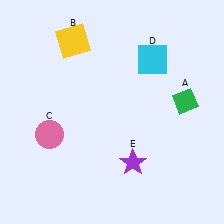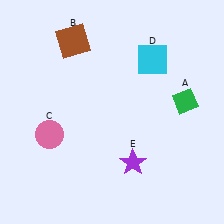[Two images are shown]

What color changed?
The square (B) changed from yellow in Image 1 to brown in Image 2.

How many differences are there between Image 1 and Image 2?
There is 1 difference between the two images.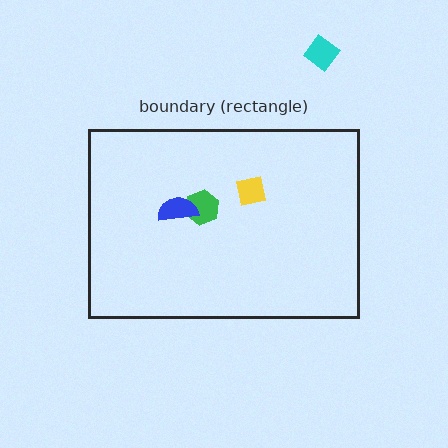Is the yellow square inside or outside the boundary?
Inside.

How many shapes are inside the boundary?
3 inside, 1 outside.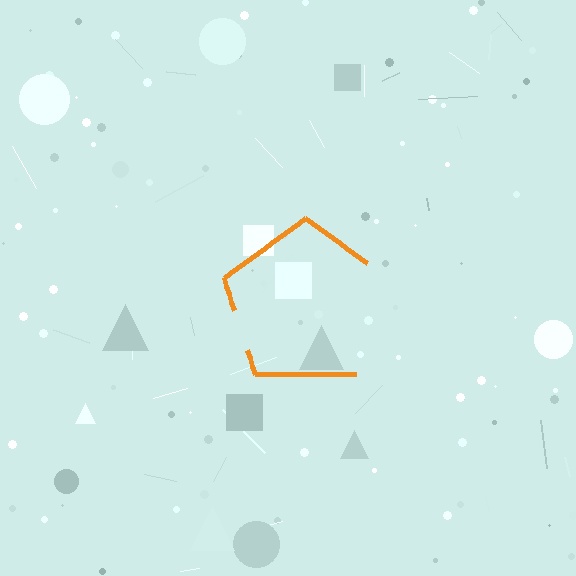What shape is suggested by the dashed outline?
The dashed outline suggests a pentagon.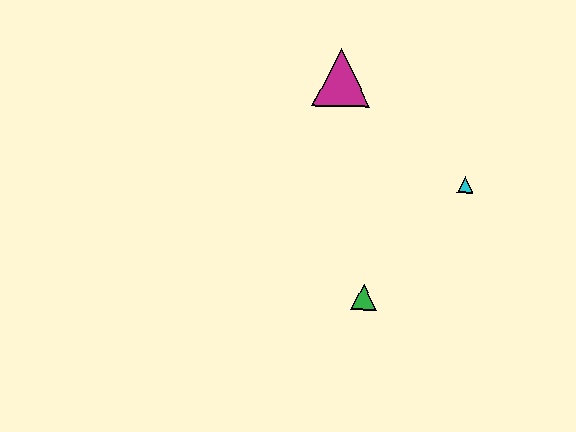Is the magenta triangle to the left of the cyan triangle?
Yes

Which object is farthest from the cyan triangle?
The magenta triangle is farthest from the cyan triangle.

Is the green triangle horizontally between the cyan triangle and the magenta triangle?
Yes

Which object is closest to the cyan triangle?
The green triangle is closest to the cyan triangle.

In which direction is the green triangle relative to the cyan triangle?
The green triangle is below the cyan triangle.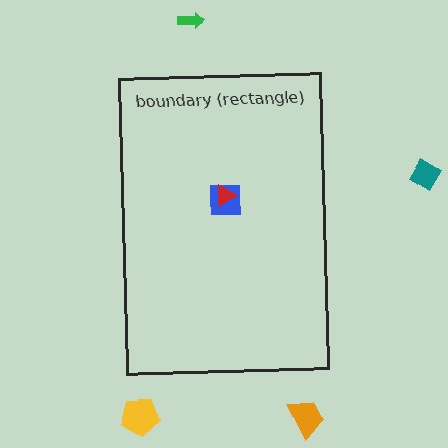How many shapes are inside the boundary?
2 inside, 4 outside.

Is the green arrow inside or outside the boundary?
Outside.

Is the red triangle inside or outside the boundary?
Inside.